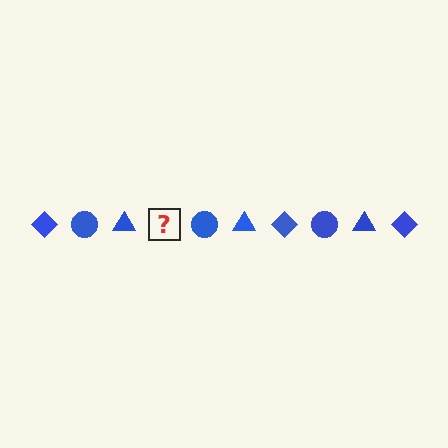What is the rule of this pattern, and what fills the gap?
The rule is that the pattern cycles through diamond, circle, triangle shapes in blue. The gap should be filled with a blue diamond.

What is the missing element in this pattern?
The missing element is a blue diamond.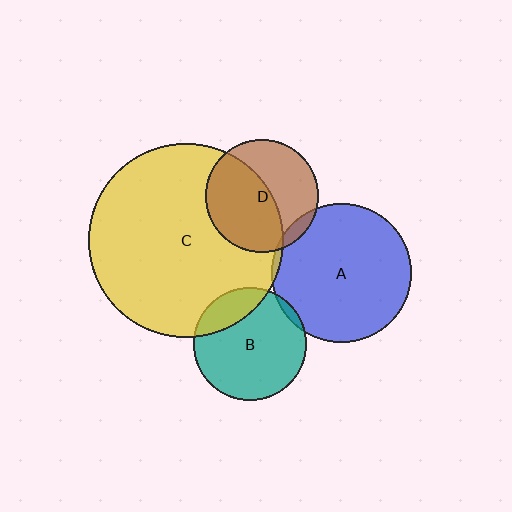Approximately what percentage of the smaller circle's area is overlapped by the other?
Approximately 5%.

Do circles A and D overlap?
Yes.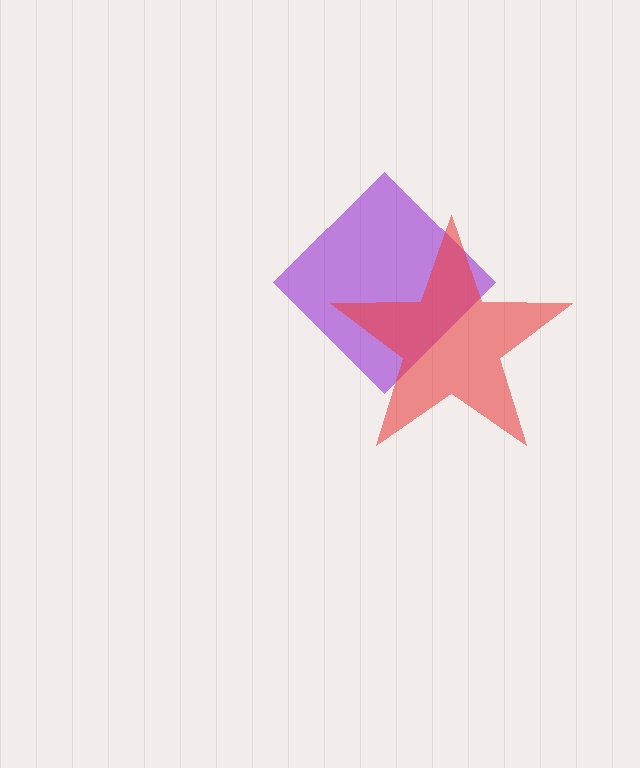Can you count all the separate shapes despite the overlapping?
Yes, there are 2 separate shapes.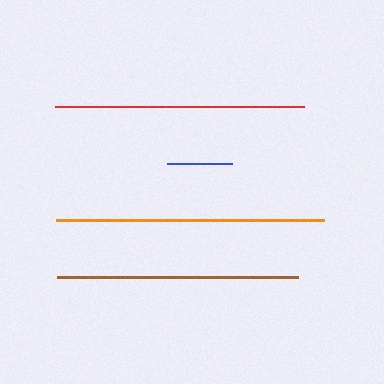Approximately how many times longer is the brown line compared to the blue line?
The brown line is approximately 3.7 times the length of the blue line.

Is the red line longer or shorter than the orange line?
The orange line is longer than the red line.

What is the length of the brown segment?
The brown segment is approximately 241 pixels long.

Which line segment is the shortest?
The blue line is the shortest at approximately 65 pixels.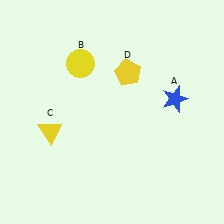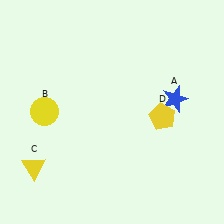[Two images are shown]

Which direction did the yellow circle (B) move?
The yellow circle (B) moved down.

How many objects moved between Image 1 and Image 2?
3 objects moved between the two images.